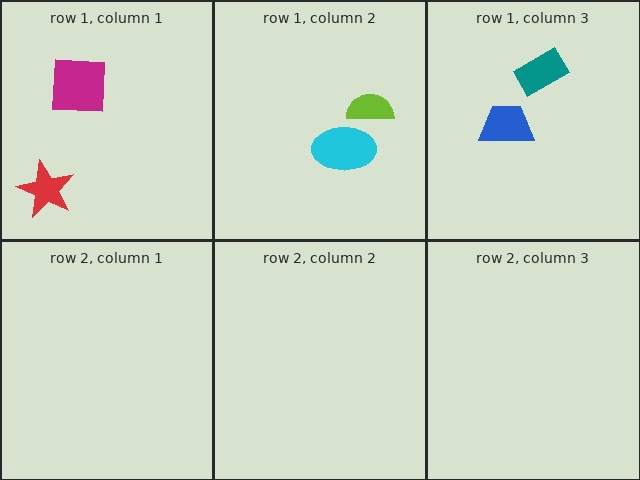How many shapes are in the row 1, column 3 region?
2.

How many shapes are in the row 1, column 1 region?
2.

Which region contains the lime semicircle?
The row 1, column 2 region.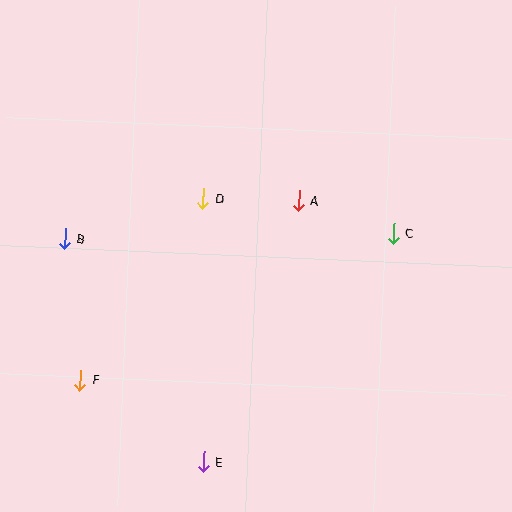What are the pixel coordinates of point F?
Point F is at (80, 380).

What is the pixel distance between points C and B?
The distance between C and B is 328 pixels.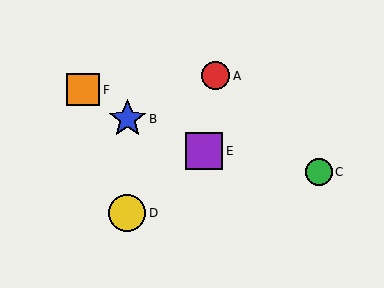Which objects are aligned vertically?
Objects B, D are aligned vertically.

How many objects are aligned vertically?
2 objects (B, D) are aligned vertically.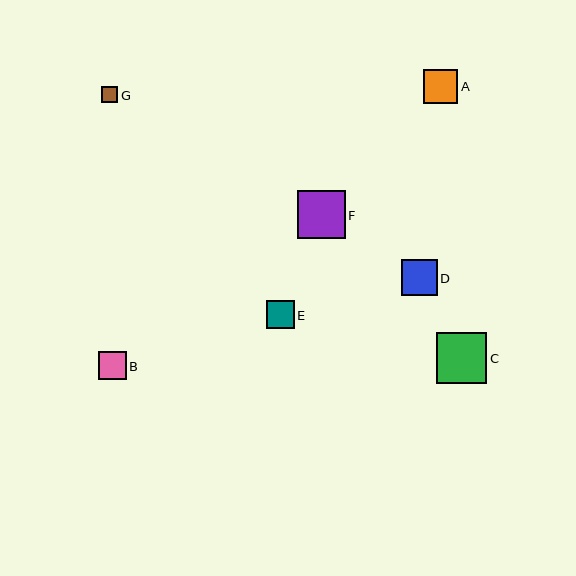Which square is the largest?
Square C is the largest with a size of approximately 51 pixels.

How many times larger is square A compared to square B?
Square A is approximately 1.2 times the size of square B.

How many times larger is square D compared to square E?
Square D is approximately 1.3 times the size of square E.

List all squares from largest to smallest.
From largest to smallest: C, F, D, A, E, B, G.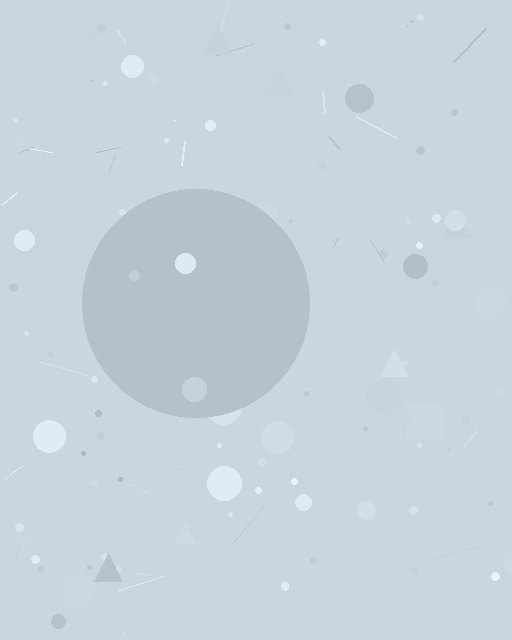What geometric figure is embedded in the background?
A circle is embedded in the background.